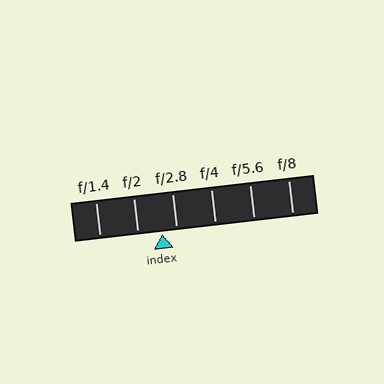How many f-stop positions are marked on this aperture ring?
There are 6 f-stop positions marked.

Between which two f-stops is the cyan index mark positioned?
The index mark is between f/2 and f/2.8.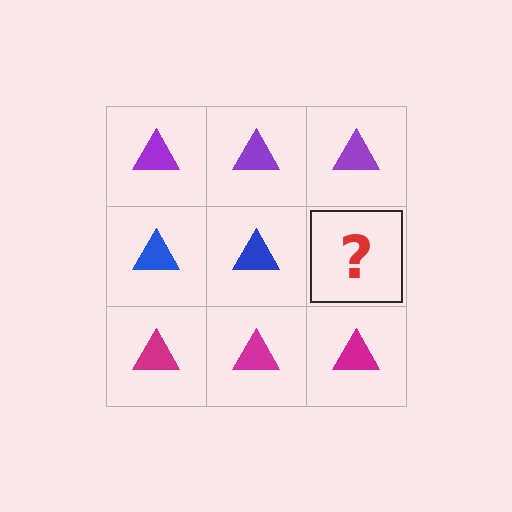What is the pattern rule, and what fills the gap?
The rule is that each row has a consistent color. The gap should be filled with a blue triangle.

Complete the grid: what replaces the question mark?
The question mark should be replaced with a blue triangle.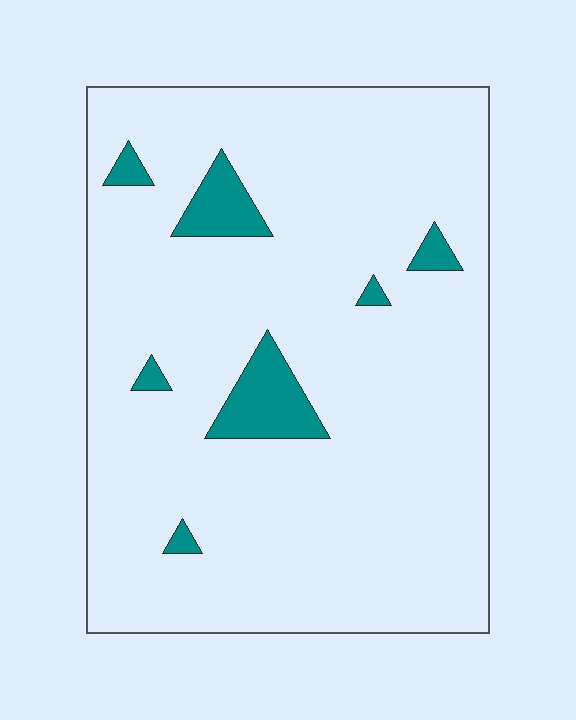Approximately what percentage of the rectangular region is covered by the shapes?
Approximately 5%.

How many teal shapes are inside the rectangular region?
7.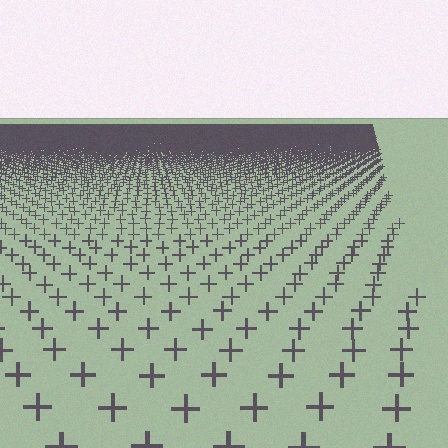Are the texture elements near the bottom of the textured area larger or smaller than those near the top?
Larger. Near the bottom, elements are closer to the viewer and appear at a bigger on-screen size.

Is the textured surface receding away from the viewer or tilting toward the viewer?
The surface is receding away from the viewer. Texture elements get smaller and denser toward the top.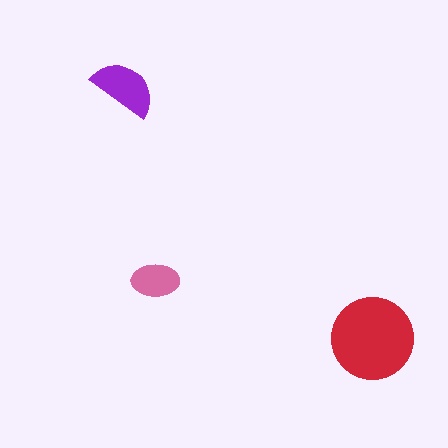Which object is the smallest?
The pink ellipse.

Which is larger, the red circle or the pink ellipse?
The red circle.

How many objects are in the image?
There are 3 objects in the image.